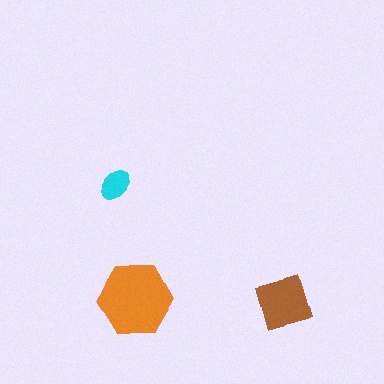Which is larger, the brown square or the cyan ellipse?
The brown square.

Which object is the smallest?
The cyan ellipse.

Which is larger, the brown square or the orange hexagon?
The orange hexagon.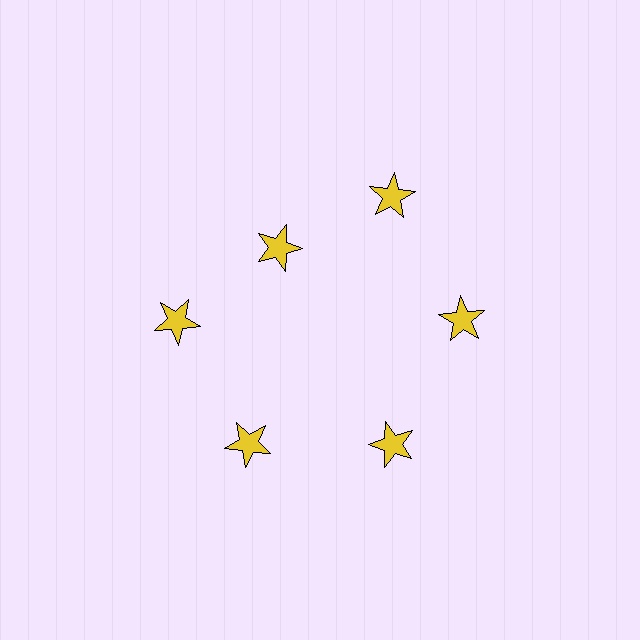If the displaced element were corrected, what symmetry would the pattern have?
It would have 6-fold rotational symmetry — the pattern would map onto itself every 60 degrees.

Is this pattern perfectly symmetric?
No. The 6 yellow stars are arranged in a ring, but one element near the 11 o'clock position is pulled inward toward the center, breaking the 6-fold rotational symmetry.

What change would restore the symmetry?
The symmetry would be restored by moving it outward, back onto the ring so that all 6 stars sit at equal angles and equal distance from the center.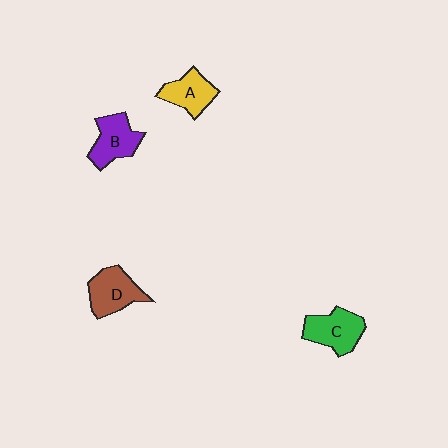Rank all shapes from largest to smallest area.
From largest to smallest: C (green), D (brown), B (purple), A (yellow).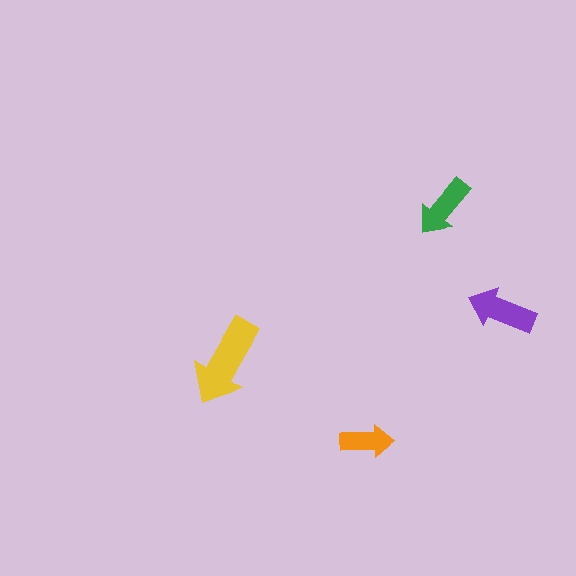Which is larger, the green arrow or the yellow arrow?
The yellow one.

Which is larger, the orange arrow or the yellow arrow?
The yellow one.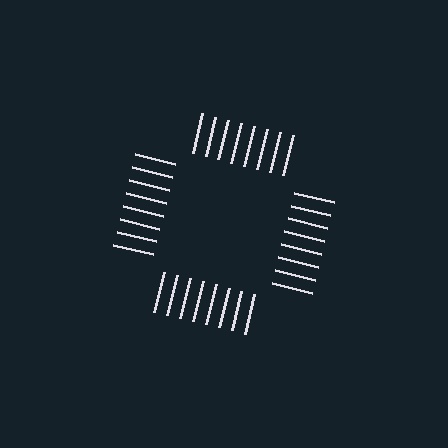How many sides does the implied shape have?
4 sides — the line-ends trace a square.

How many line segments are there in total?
32 — 8 along each of the 4 edges.